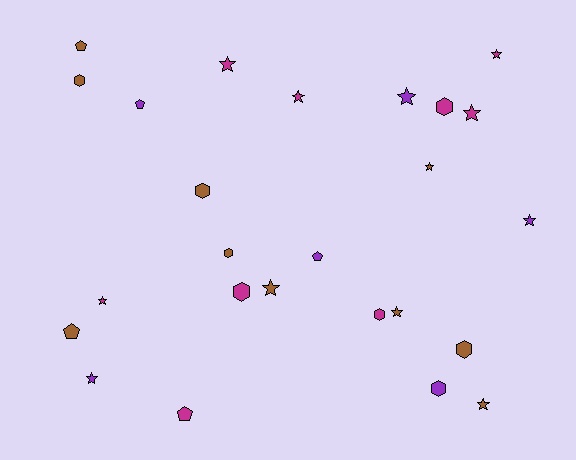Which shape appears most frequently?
Star, with 12 objects.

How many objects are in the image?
There are 25 objects.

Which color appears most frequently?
Brown, with 10 objects.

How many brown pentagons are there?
There are 2 brown pentagons.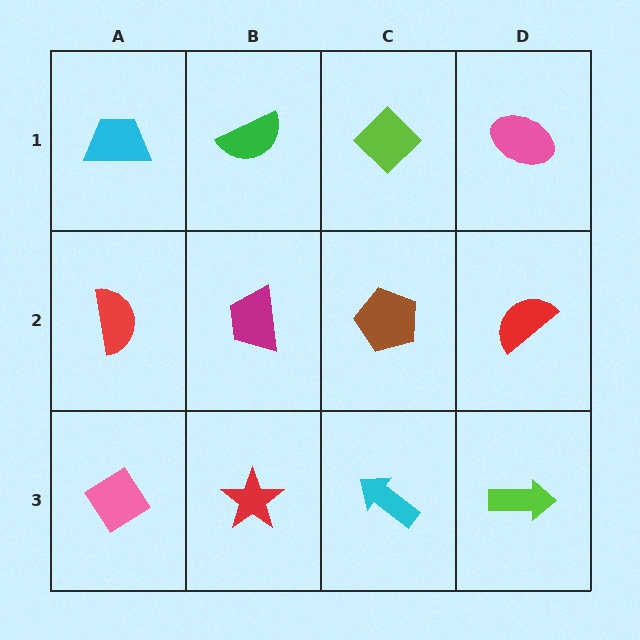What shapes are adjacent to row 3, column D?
A red semicircle (row 2, column D), a cyan arrow (row 3, column C).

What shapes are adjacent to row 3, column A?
A red semicircle (row 2, column A), a red star (row 3, column B).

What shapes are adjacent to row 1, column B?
A magenta trapezoid (row 2, column B), a cyan trapezoid (row 1, column A), a lime diamond (row 1, column C).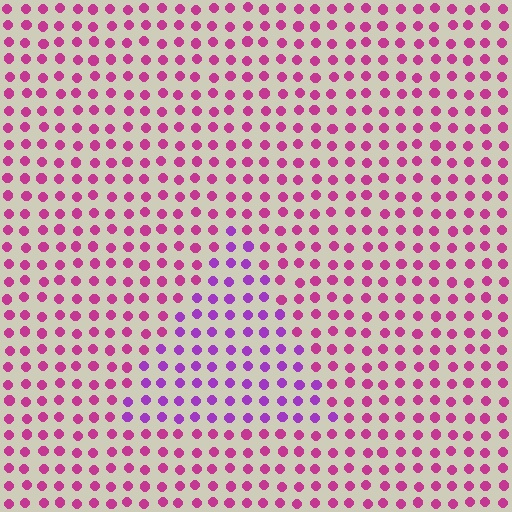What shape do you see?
I see a triangle.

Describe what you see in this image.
The image is filled with small magenta elements in a uniform arrangement. A triangle-shaped region is visible where the elements are tinted to a slightly different hue, forming a subtle color boundary.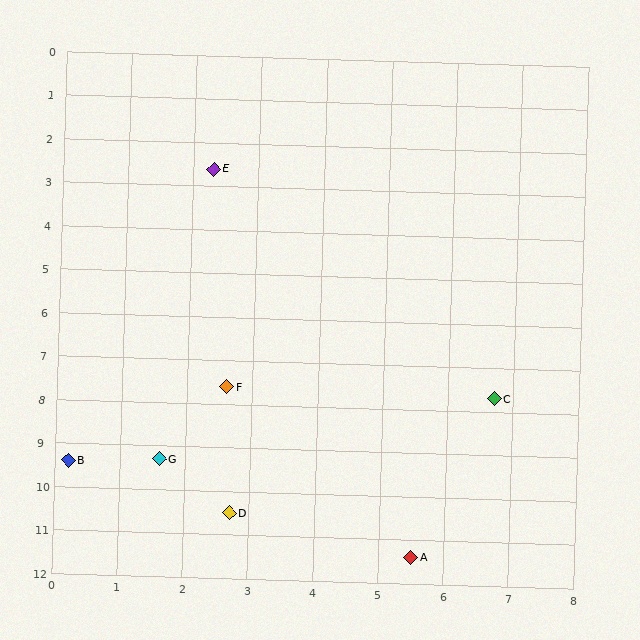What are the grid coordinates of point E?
Point E is at approximately (2.3, 2.6).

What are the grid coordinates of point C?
Point C is at approximately (6.7, 7.7).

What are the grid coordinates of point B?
Point B is at approximately (0.2, 9.4).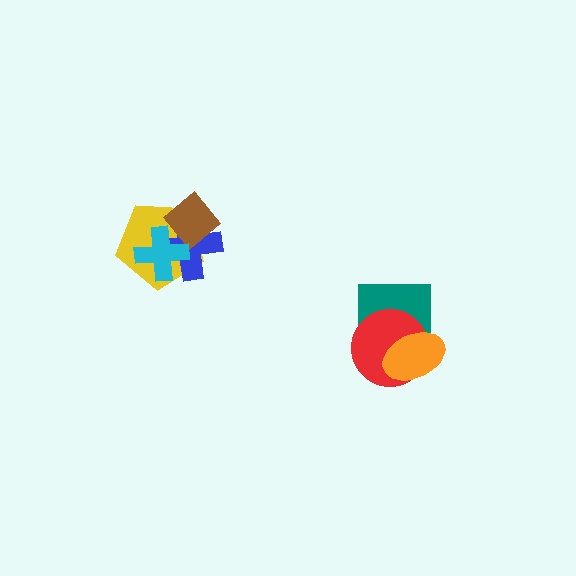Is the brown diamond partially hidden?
Yes, it is partially covered by another shape.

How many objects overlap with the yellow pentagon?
3 objects overlap with the yellow pentagon.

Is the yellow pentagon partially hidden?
Yes, it is partially covered by another shape.